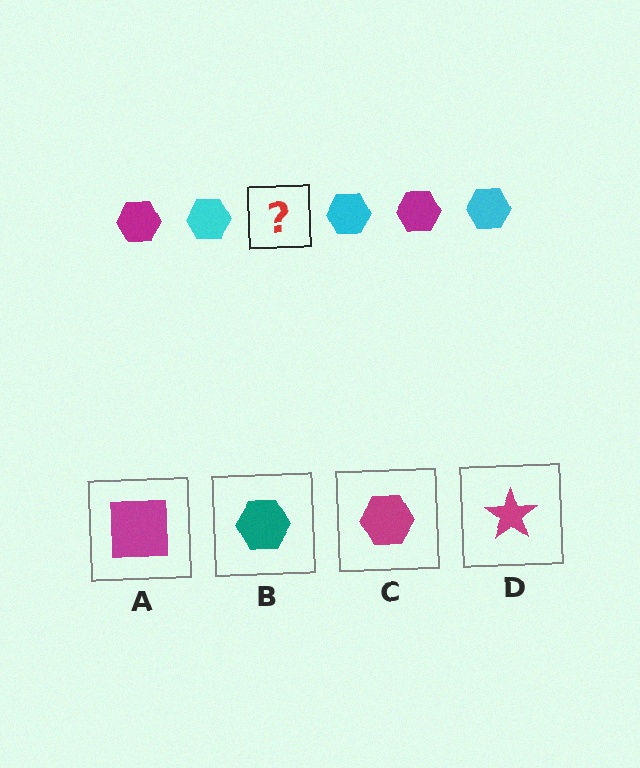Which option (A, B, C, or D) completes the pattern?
C.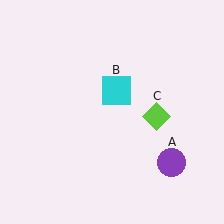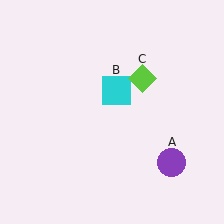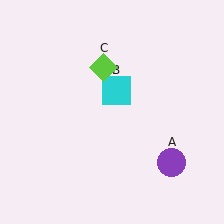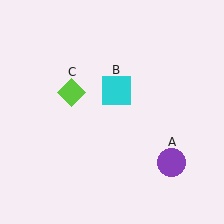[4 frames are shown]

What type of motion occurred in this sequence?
The lime diamond (object C) rotated counterclockwise around the center of the scene.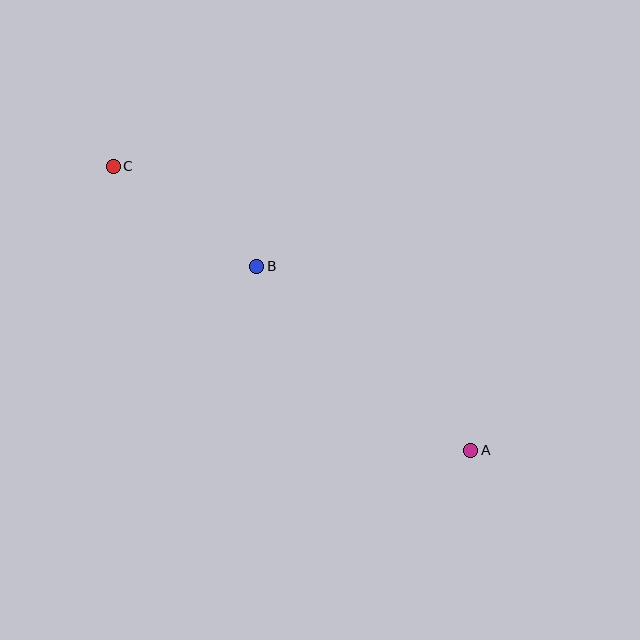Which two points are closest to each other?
Points B and C are closest to each other.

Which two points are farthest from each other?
Points A and C are farthest from each other.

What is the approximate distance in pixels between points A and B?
The distance between A and B is approximately 282 pixels.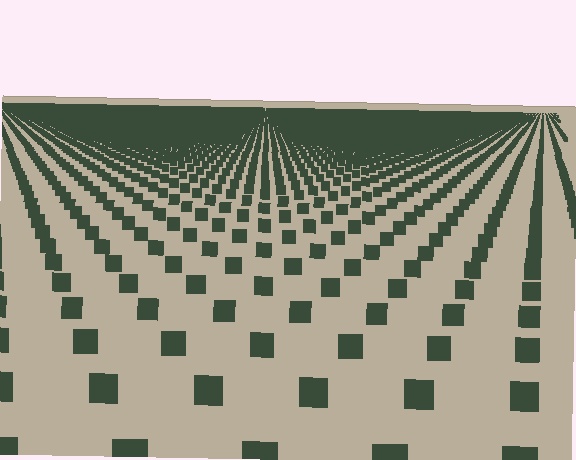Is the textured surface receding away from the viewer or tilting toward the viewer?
The surface is receding away from the viewer. Texture elements get smaller and denser toward the top.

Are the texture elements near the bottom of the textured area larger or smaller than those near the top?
Larger. Near the bottom, elements are closer to the viewer and appear at a bigger on-screen size.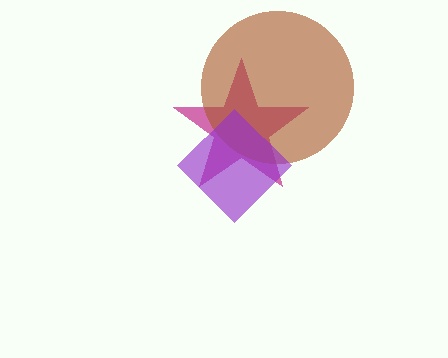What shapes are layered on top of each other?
The layered shapes are: a magenta star, a brown circle, a purple diamond.